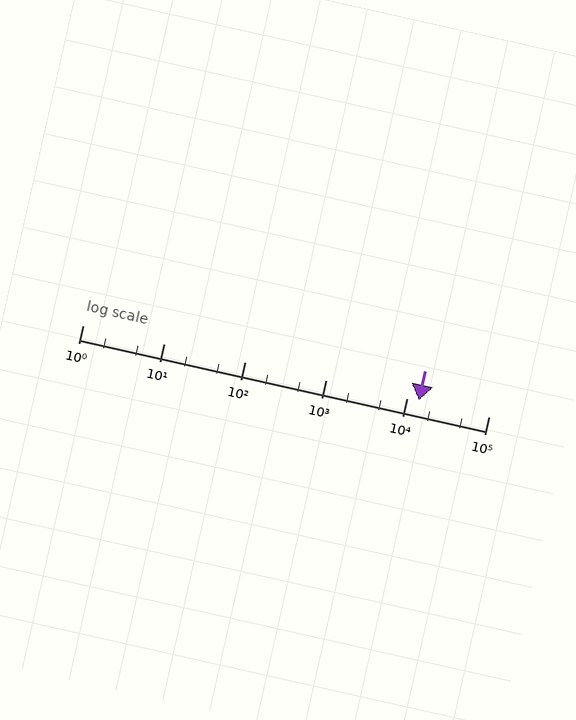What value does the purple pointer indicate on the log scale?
The pointer indicates approximately 14000.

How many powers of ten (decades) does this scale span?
The scale spans 5 decades, from 1 to 100000.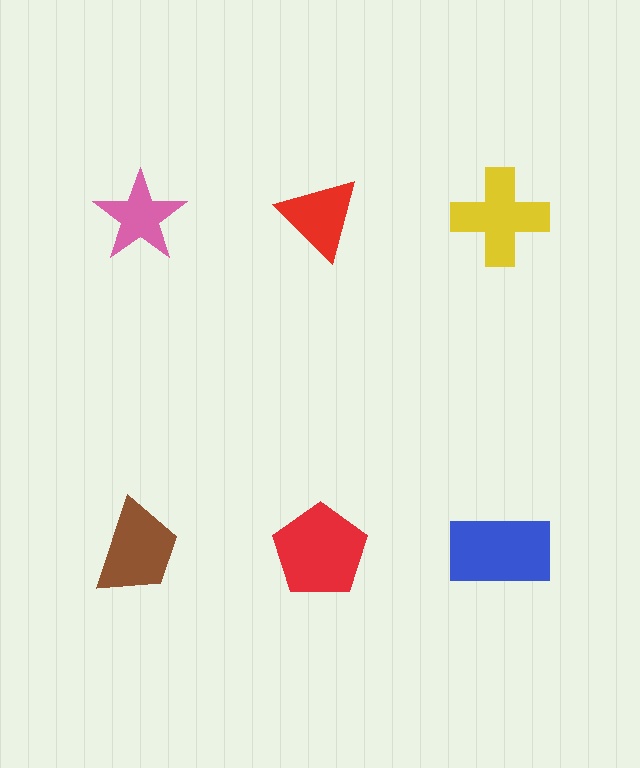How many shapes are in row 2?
3 shapes.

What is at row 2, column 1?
A brown trapezoid.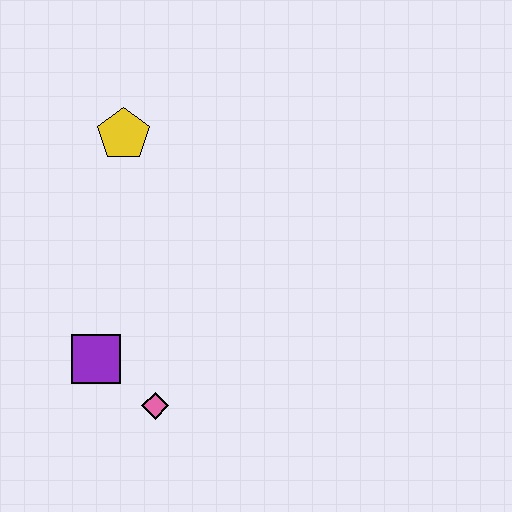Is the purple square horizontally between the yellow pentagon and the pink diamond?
No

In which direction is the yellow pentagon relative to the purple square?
The yellow pentagon is above the purple square.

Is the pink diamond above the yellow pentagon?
No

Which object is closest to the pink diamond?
The purple square is closest to the pink diamond.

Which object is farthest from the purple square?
The yellow pentagon is farthest from the purple square.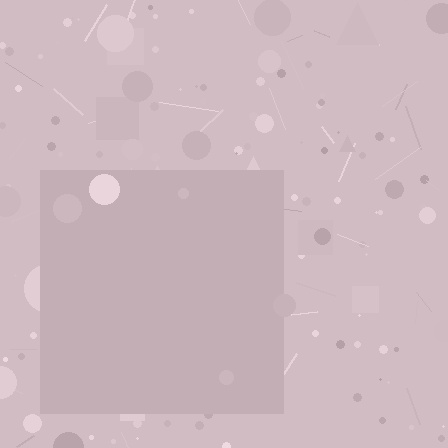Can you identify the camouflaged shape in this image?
The camouflaged shape is a square.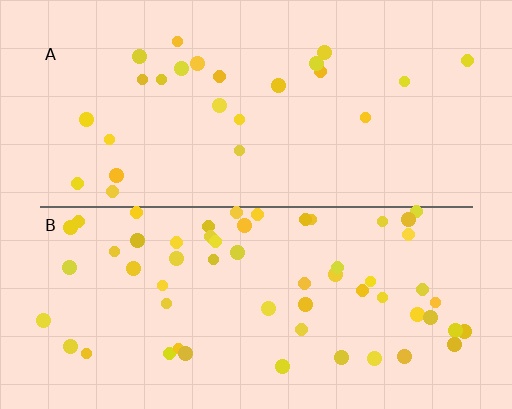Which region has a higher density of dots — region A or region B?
B (the bottom).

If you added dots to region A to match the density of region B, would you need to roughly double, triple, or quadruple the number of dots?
Approximately double.